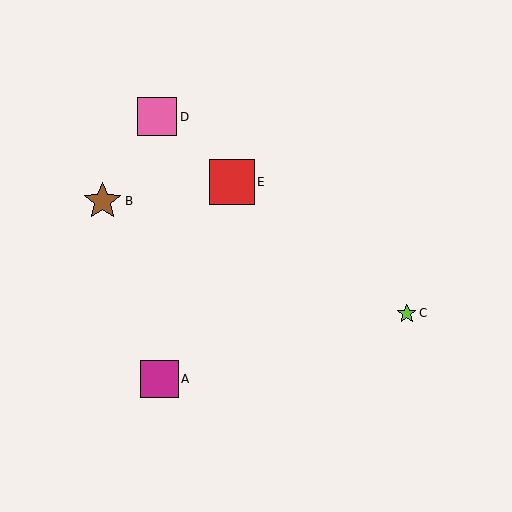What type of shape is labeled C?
Shape C is a lime star.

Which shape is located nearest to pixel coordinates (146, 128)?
The pink square (labeled D) at (157, 117) is nearest to that location.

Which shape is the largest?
The red square (labeled E) is the largest.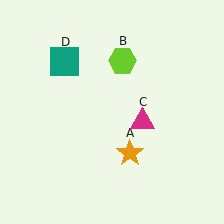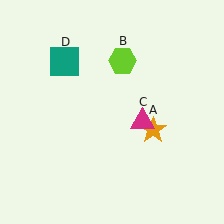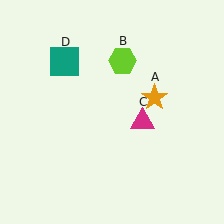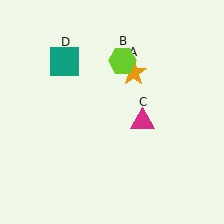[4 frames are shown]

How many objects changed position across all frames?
1 object changed position: orange star (object A).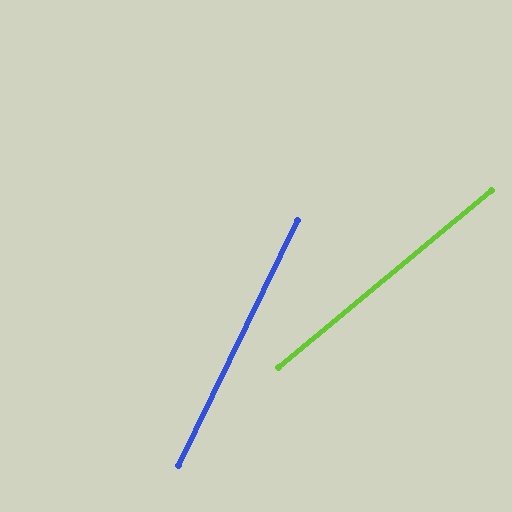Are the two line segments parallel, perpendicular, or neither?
Neither parallel nor perpendicular — they differ by about 24°.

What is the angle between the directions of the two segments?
Approximately 24 degrees.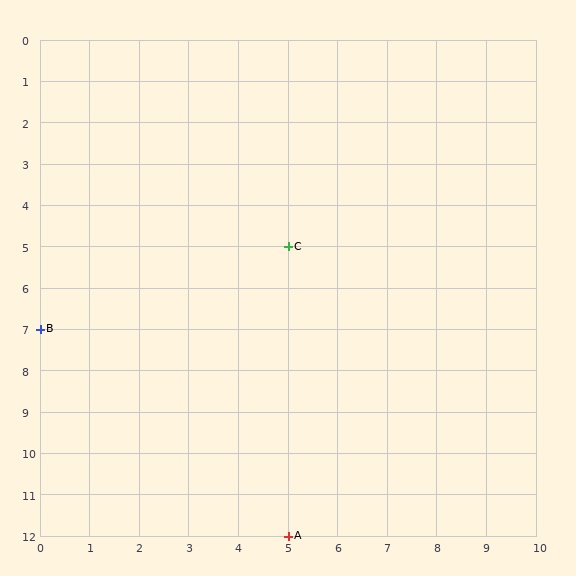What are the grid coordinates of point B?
Point B is at grid coordinates (0, 7).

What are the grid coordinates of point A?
Point A is at grid coordinates (5, 12).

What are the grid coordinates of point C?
Point C is at grid coordinates (5, 5).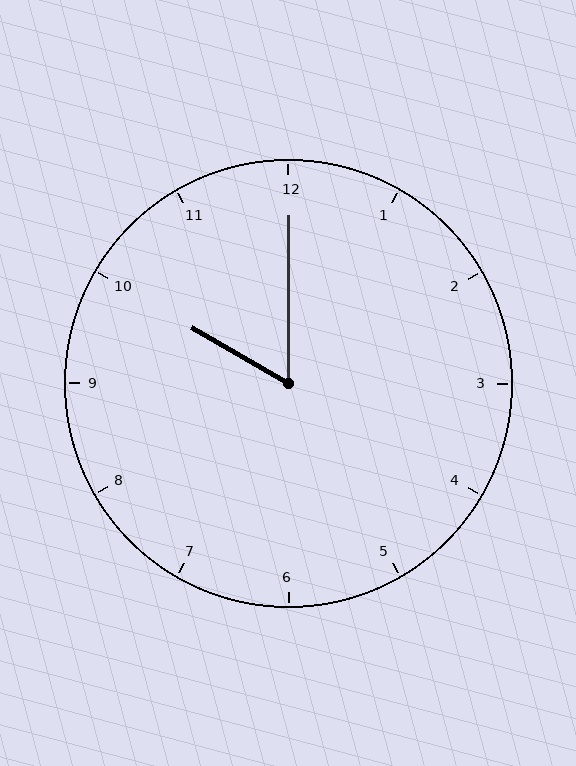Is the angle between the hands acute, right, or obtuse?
It is acute.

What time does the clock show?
10:00.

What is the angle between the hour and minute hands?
Approximately 60 degrees.